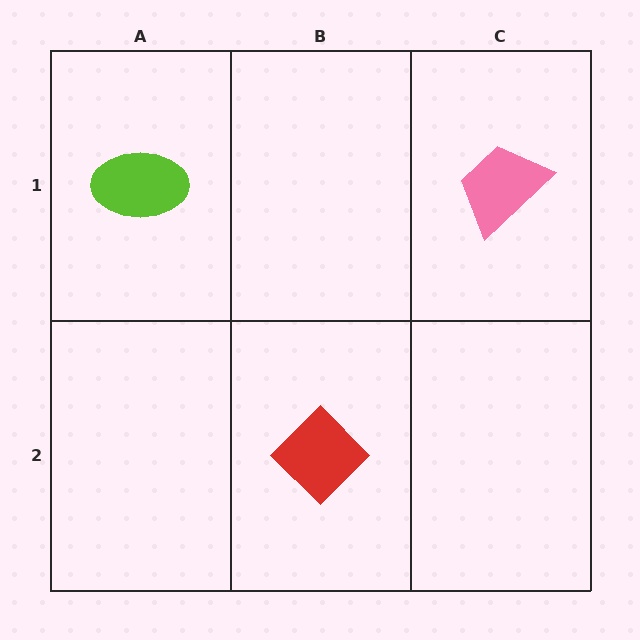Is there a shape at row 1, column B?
No, that cell is empty.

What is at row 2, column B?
A red diamond.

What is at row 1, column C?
A pink trapezoid.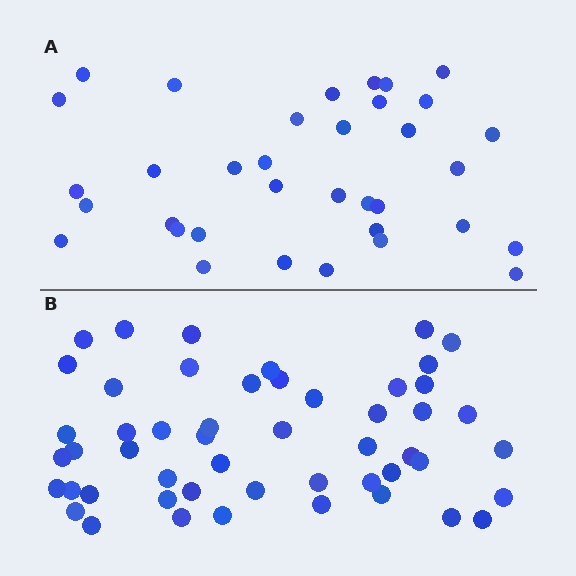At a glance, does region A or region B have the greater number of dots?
Region B (the bottom region) has more dots.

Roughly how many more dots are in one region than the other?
Region B has approximately 15 more dots than region A.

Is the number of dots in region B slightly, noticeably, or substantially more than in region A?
Region B has substantially more. The ratio is roughly 1.5 to 1.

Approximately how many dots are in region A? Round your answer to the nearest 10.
About 40 dots. (The exact count is 35, which rounds to 40.)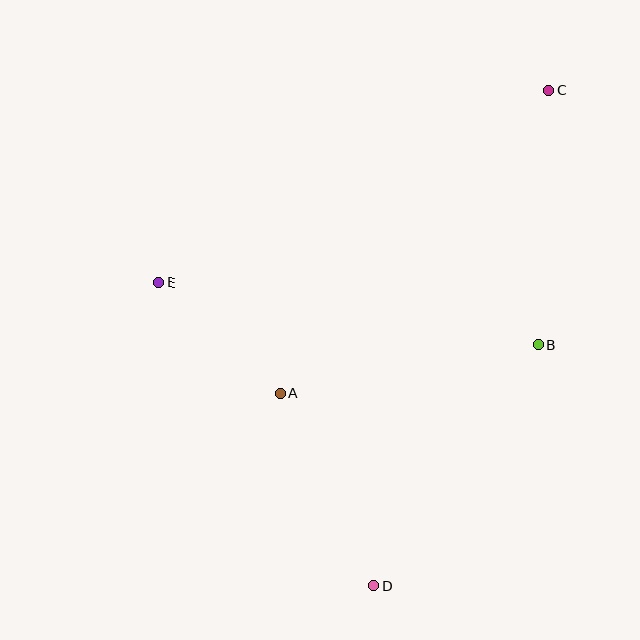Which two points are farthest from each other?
Points C and D are farthest from each other.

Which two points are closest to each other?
Points A and E are closest to each other.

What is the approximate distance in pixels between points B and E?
The distance between B and E is approximately 384 pixels.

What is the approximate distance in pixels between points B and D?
The distance between B and D is approximately 292 pixels.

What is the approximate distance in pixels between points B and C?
The distance between B and C is approximately 255 pixels.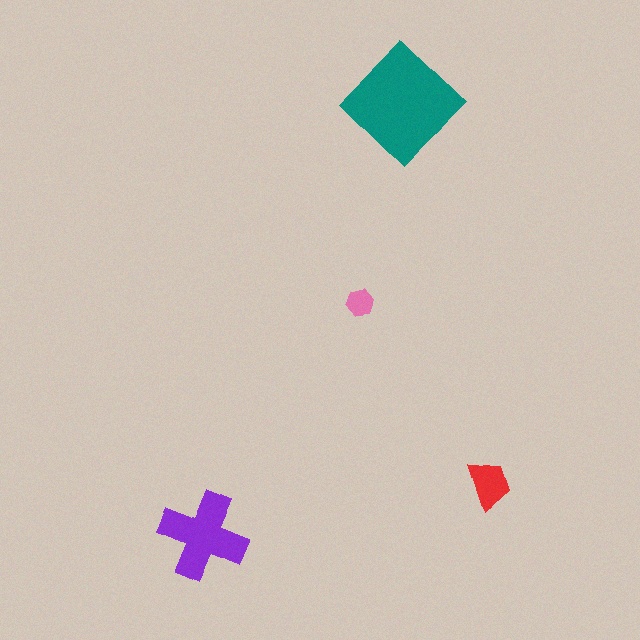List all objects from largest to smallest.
The teal diamond, the purple cross, the red trapezoid, the pink hexagon.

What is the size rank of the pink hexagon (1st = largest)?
4th.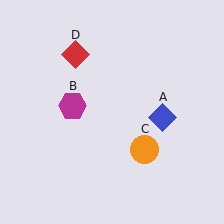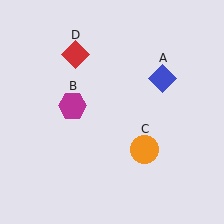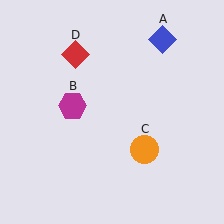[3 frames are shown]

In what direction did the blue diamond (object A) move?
The blue diamond (object A) moved up.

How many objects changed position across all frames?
1 object changed position: blue diamond (object A).